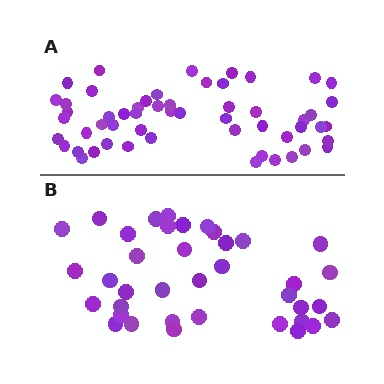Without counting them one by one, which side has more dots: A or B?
Region A (the top region) has more dots.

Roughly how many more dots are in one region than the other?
Region A has approximately 15 more dots than region B.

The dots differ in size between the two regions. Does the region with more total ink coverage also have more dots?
No. Region B has more total ink coverage because its dots are larger, but region A actually contains more individual dots. Total area can be misleading — the number of items is what matters here.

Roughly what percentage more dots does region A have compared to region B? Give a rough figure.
About 45% more.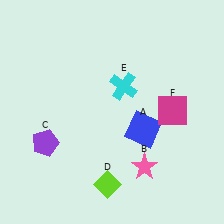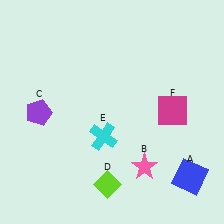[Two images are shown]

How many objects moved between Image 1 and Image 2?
3 objects moved between the two images.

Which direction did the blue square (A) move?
The blue square (A) moved down.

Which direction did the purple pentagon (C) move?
The purple pentagon (C) moved up.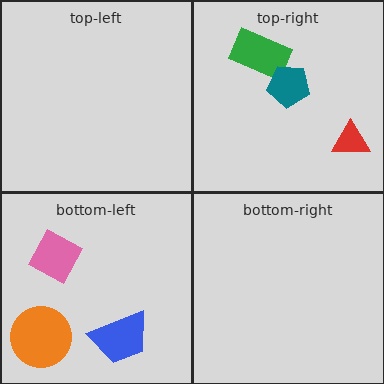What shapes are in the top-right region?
The green rectangle, the teal pentagon, the red triangle.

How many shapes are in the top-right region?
3.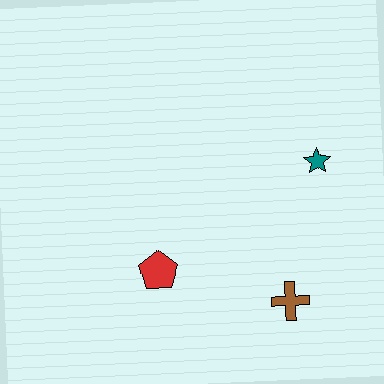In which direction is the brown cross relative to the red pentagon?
The brown cross is to the right of the red pentagon.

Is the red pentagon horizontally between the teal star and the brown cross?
No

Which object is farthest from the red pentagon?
The teal star is farthest from the red pentagon.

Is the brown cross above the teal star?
No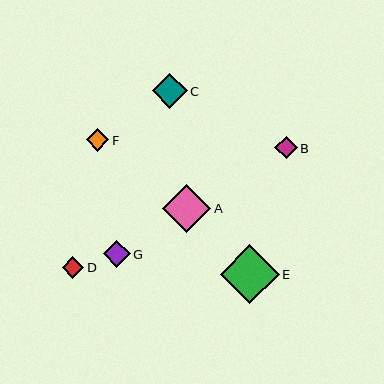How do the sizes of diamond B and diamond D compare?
Diamond B and diamond D are approximately the same size.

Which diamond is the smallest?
Diamond D is the smallest with a size of approximately 22 pixels.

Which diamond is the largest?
Diamond E is the largest with a size of approximately 59 pixels.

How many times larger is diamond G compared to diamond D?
Diamond G is approximately 1.2 times the size of diamond D.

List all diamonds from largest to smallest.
From largest to smallest: E, A, C, G, F, B, D.